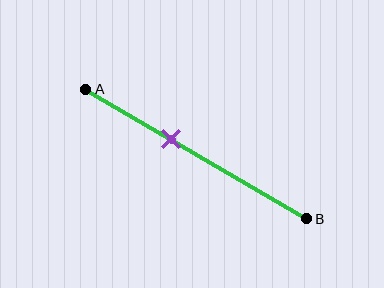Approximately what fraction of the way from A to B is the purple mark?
The purple mark is approximately 40% of the way from A to B.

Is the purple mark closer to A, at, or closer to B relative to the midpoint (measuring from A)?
The purple mark is closer to point A than the midpoint of segment AB.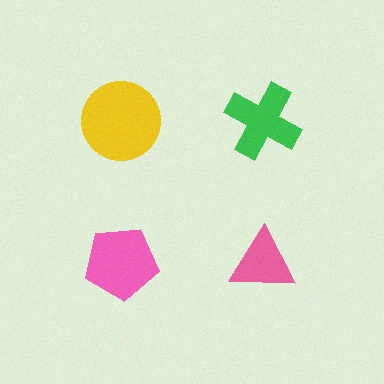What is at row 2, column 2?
A pink triangle.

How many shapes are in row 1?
2 shapes.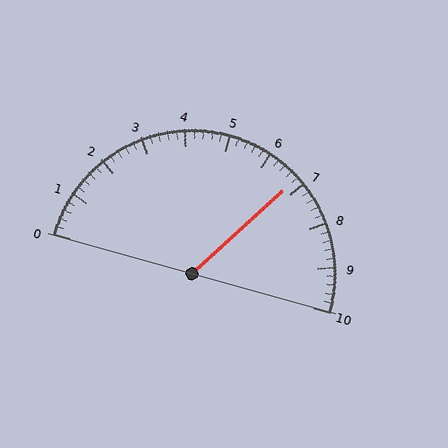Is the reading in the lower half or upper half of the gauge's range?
The reading is in the upper half of the range (0 to 10).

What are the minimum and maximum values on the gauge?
The gauge ranges from 0 to 10.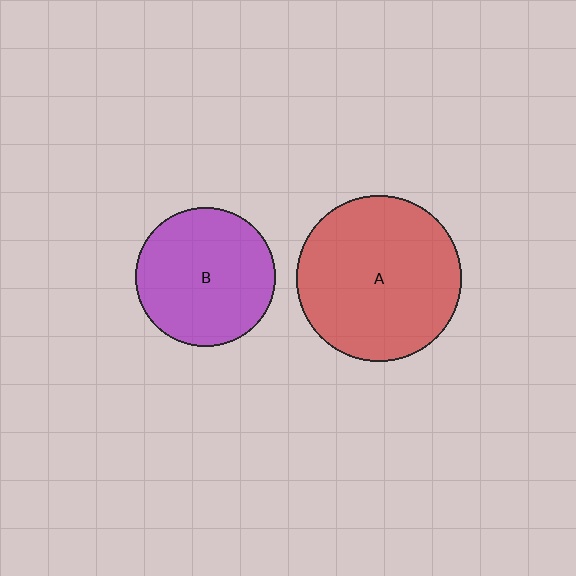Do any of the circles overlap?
No, none of the circles overlap.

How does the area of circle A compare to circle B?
Approximately 1.4 times.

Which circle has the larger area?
Circle A (red).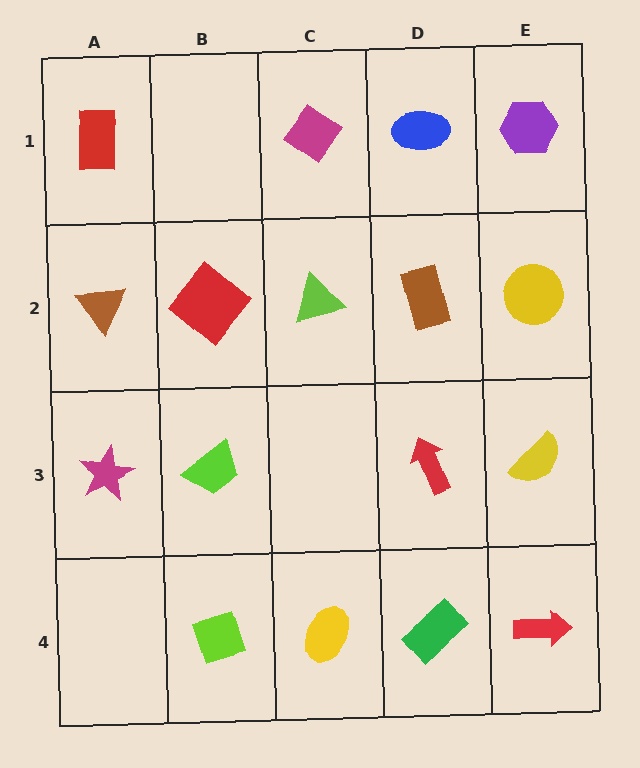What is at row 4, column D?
A green rectangle.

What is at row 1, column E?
A purple hexagon.